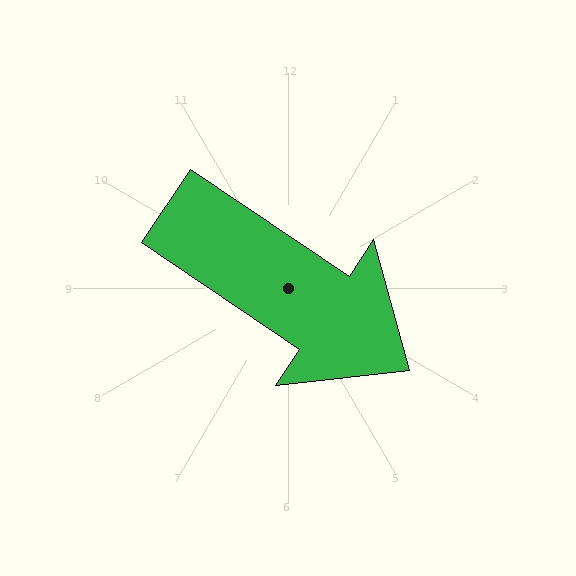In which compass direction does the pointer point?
Southeast.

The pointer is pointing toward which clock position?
Roughly 4 o'clock.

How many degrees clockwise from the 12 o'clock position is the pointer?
Approximately 124 degrees.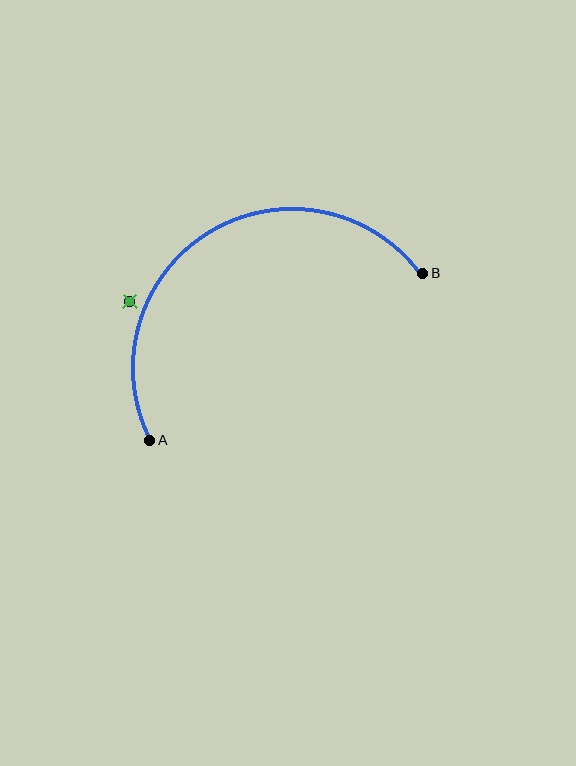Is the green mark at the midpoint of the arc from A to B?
No — the green mark does not lie on the arc at all. It sits slightly outside the curve.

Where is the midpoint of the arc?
The arc midpoint is the point on the curve farthest from the straight line joining A and B. It sits above that line.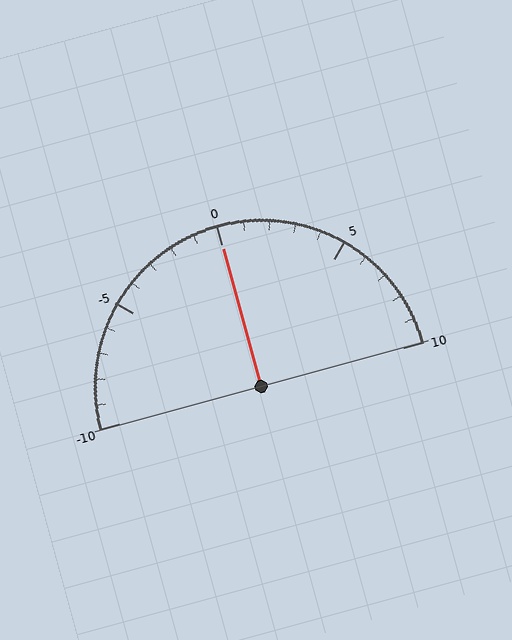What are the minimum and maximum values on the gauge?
The gauge ranges from -10 to 10.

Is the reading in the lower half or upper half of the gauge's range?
The reading is in the upper half of the range (-10 to 10).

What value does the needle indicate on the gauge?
The needle indicates approximately 0.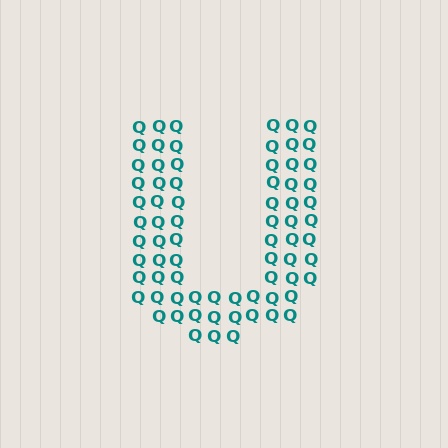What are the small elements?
The small elements are letter Q's.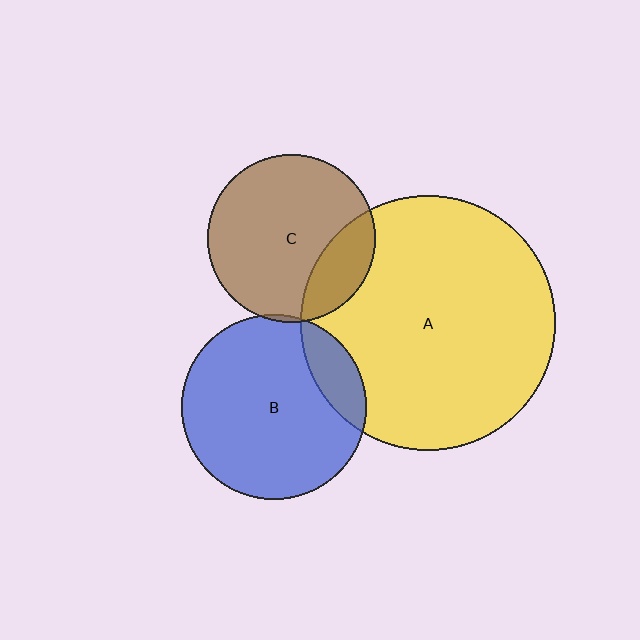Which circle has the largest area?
Circle A (yellow).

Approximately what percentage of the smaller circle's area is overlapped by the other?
Approximately 20%.